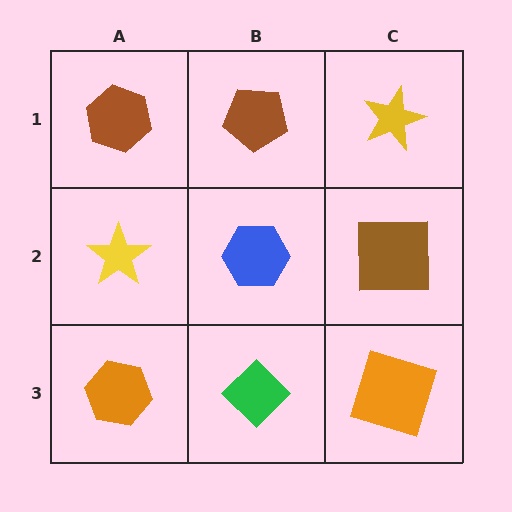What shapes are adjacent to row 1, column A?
A yellow star (row 2, column A), a brown pentagon (row 1, column B).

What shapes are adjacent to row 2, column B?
A brown pentagon (row 1, column B), a green diamond (row 3, column B), a yellow star (row 2, column A), a brown square (row 2, column C).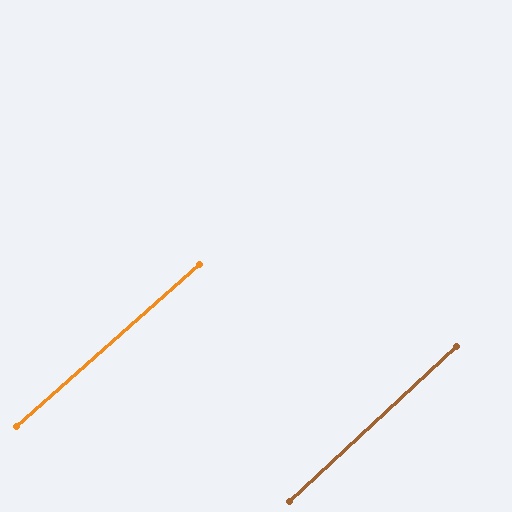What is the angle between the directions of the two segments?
Approximately 1 degree.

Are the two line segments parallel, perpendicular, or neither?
Parallel — their directions differ by only 1.5°.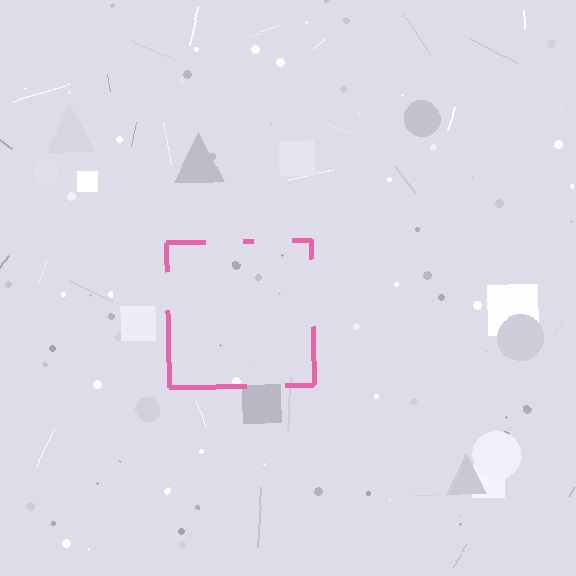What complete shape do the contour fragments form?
The contour fragments form a square.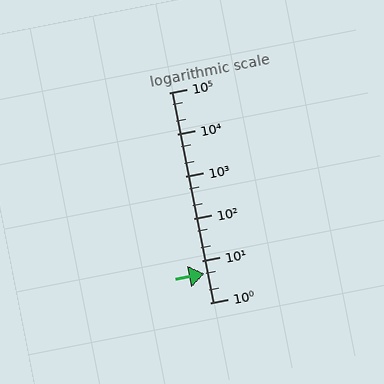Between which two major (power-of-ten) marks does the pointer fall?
The pointer is between 1 and 10.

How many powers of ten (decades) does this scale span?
The scale spans 5 decades, from 1 to 100000.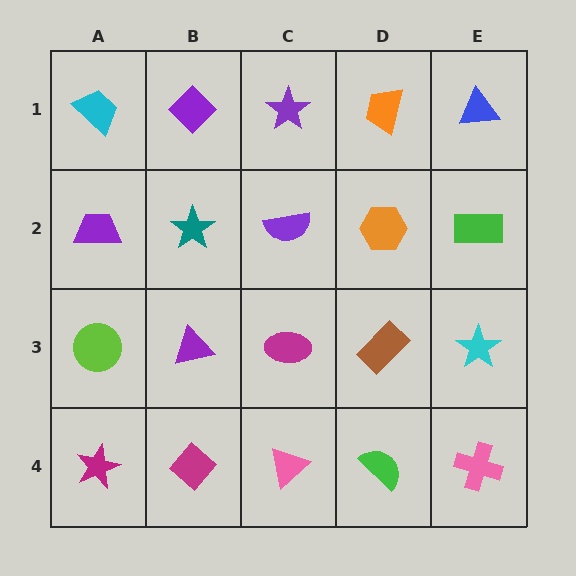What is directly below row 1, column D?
An orange hexagon.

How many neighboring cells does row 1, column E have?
2.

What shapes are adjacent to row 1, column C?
A purple semicircle (row 2, column C), a purple diamond (row 1, column B), an orange trapezoid (row 1, column D).